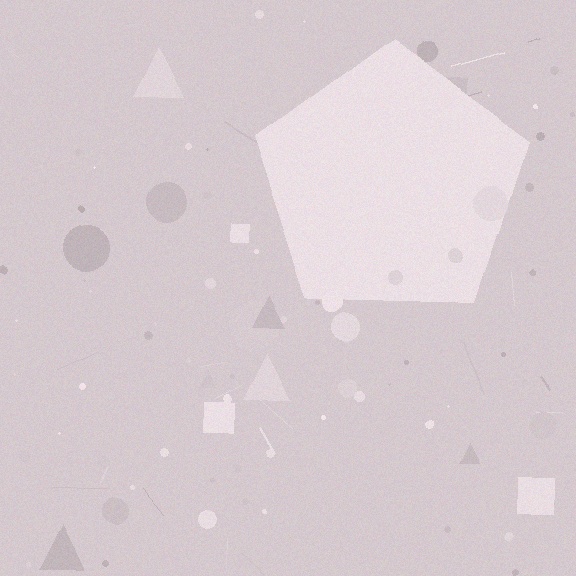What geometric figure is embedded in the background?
A pentagon is embedded in the background.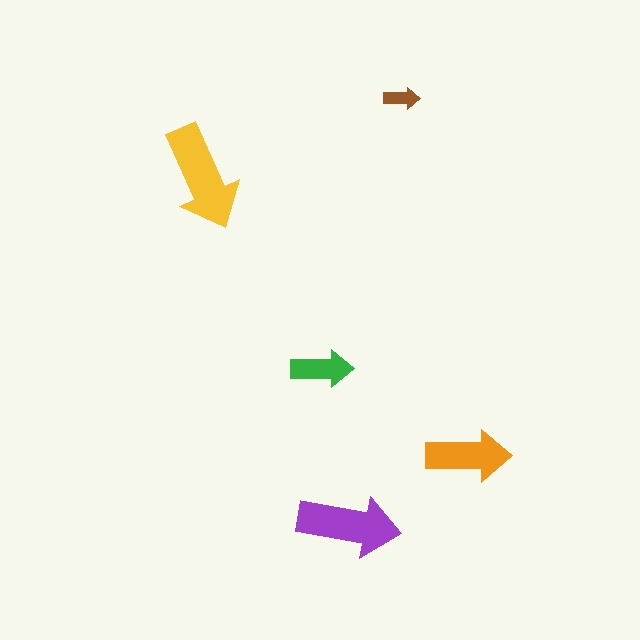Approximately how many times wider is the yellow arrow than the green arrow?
About 1.5 times wider.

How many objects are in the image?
There are 5 objects in the image.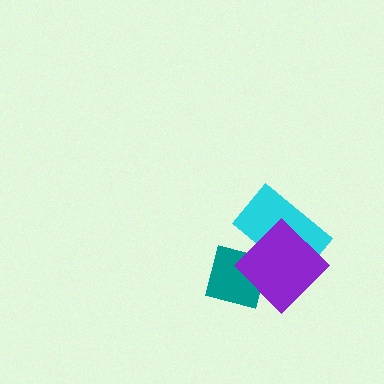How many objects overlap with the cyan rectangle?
2 objects overlap with the cyan rectangle.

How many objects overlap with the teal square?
2 objects overlap with the teal square.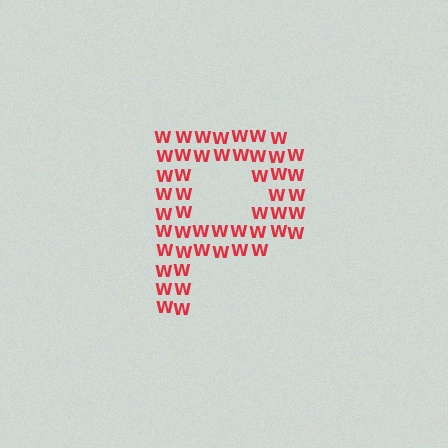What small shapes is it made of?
It is made of small letter W's.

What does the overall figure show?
The overall figure shows the letter P.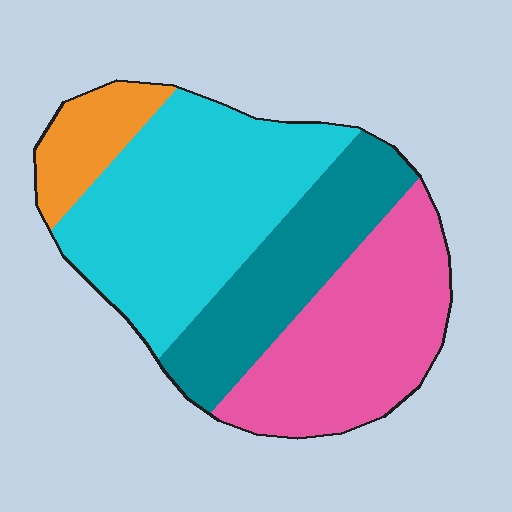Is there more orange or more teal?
Teal.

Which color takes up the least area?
Orange, at roughly 10%.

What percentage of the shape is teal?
Teal covers around 20% of the shape.